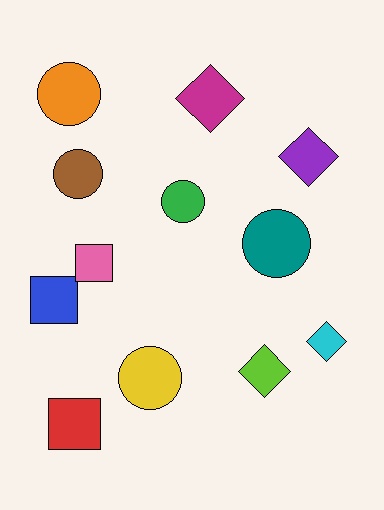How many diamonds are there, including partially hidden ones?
There are 4 diamonds.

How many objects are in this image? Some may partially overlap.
There are 12 objects.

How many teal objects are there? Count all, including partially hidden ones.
There is 1 teal object.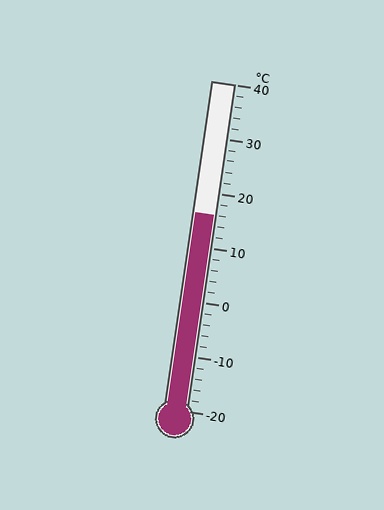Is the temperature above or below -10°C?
The temperature is above -10°C.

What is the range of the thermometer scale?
The thermometer scale ranges from -20°C to 40°C.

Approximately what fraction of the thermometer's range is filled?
The thermometer is filled to approximately 60% of its range.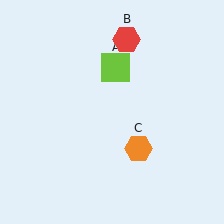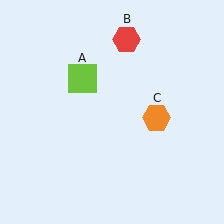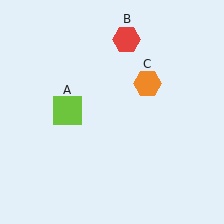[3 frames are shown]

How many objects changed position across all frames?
2 objects changed position: lime square (object A), orange hexagon (object C).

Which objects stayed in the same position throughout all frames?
Red hexagon (object B) remained stationary.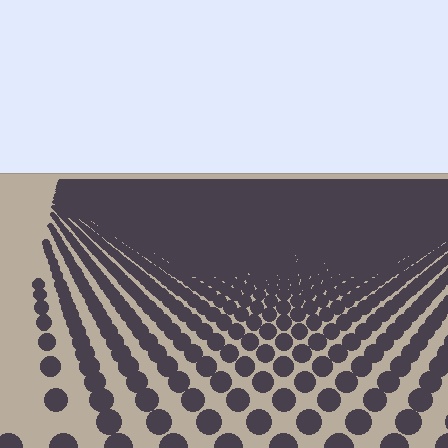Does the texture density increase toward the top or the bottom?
Density increases toward the top.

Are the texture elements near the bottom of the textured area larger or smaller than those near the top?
Larger. Near the bottom, elements are closer to the viewer and appear at a bigger on-screen size.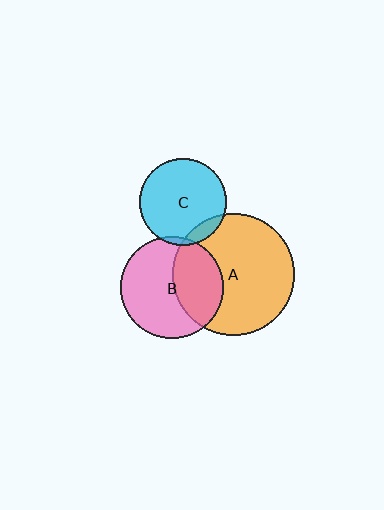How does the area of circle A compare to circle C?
Approximately 2.0 times.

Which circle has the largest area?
Circle A (orange).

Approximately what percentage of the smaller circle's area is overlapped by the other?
Approximately 40%.